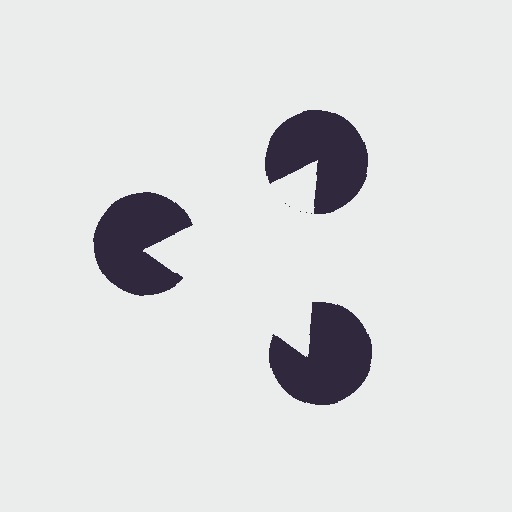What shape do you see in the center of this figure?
An illusory triangle — its edges are inferred from the aligned wedge cuts in the pac-man discs, not physically drawn.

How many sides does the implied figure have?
3 sides.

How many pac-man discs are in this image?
There are 3 — one at each vertex of the illusory triangle.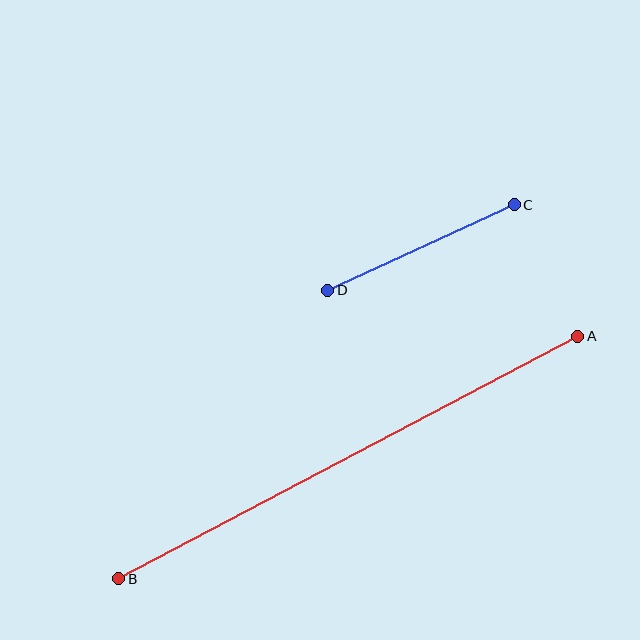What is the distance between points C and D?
The distance is approximately 205 pixels.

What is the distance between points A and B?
The distance is approximately 519 pixels.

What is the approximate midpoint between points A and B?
The midpoint is at approximately (348, 458) pixels.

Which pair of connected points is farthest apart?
Points A and B are farthest apart.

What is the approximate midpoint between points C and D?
The midpoint is at approximately (421, 247) pixels.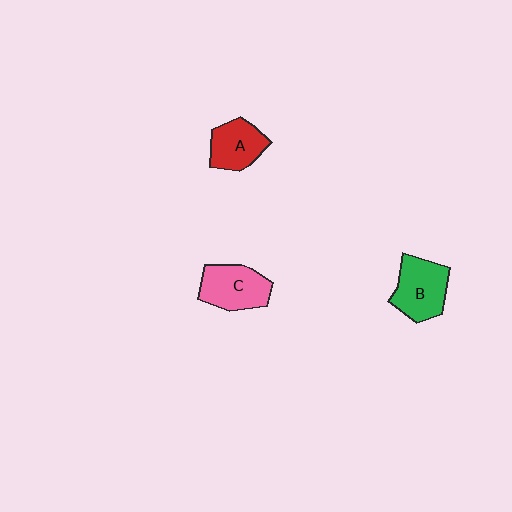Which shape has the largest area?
Shape B (green).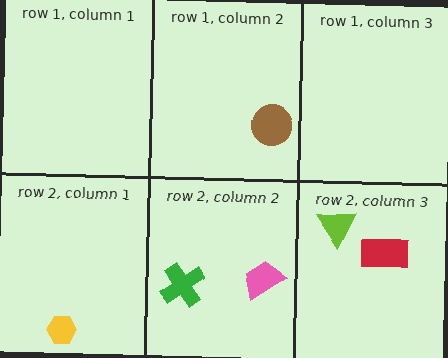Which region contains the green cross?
The row 2, column 2 region.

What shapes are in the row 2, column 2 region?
The green cross, the pink trapezoid.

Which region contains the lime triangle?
The row 2, column 3 region.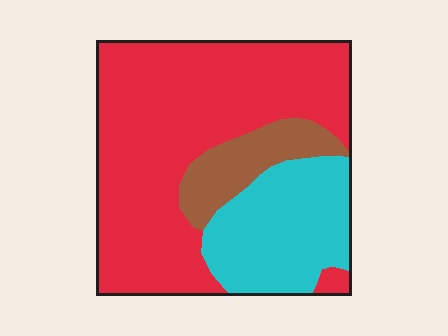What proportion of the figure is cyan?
Cyan takes up between a sixth and a third of the figure.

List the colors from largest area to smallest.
From largest to smallest: red, cyan, brown.